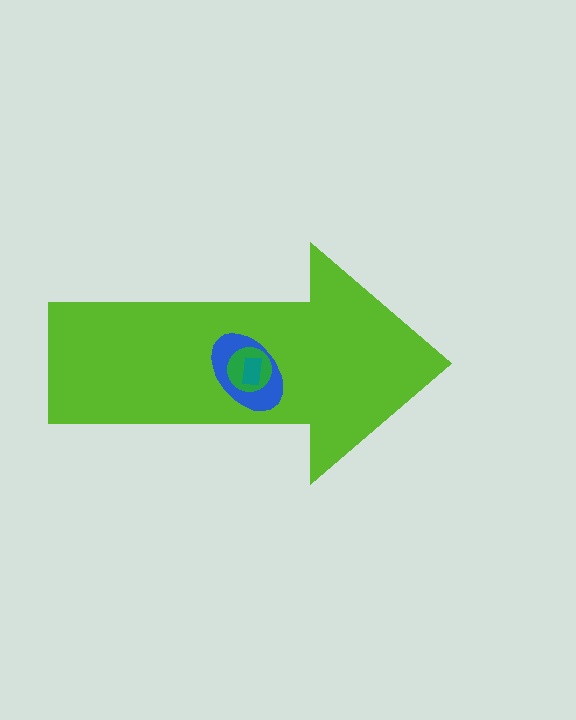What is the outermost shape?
The lime arrow.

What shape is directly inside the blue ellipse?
The green circle.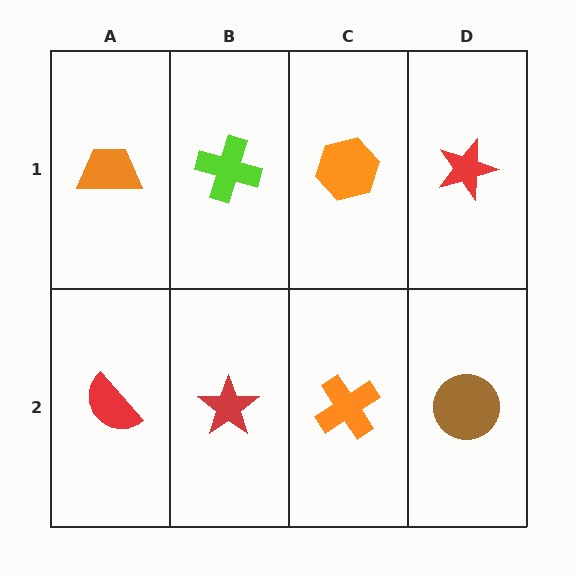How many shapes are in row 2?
4 shapes.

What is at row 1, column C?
An orange hexagon.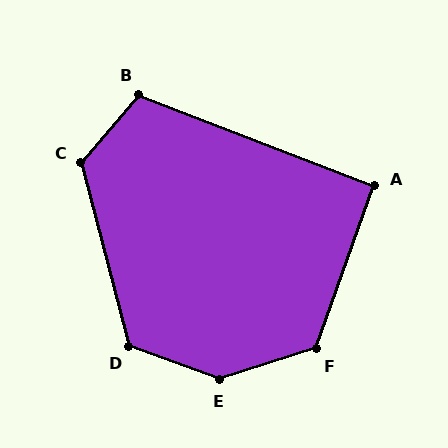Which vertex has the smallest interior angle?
A, at approximately 92 degrees.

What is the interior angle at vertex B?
Approximately 109 degrees (obtuse).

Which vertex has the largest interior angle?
E, at approximately 143 degrees.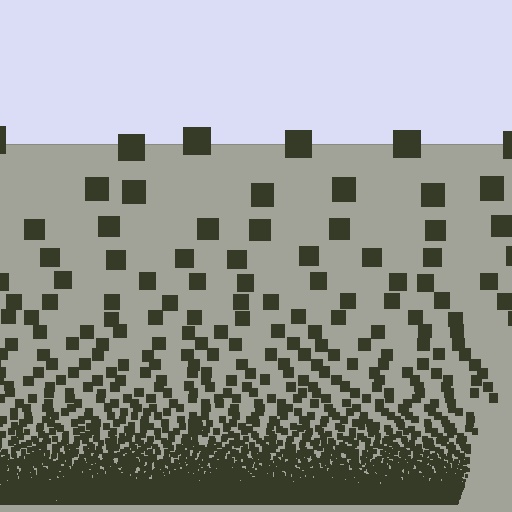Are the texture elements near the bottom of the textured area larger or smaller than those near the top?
Smaller. The gradient is inverted — elements near the bottom are smaller and denser.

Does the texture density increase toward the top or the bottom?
Density increases toward the bottom.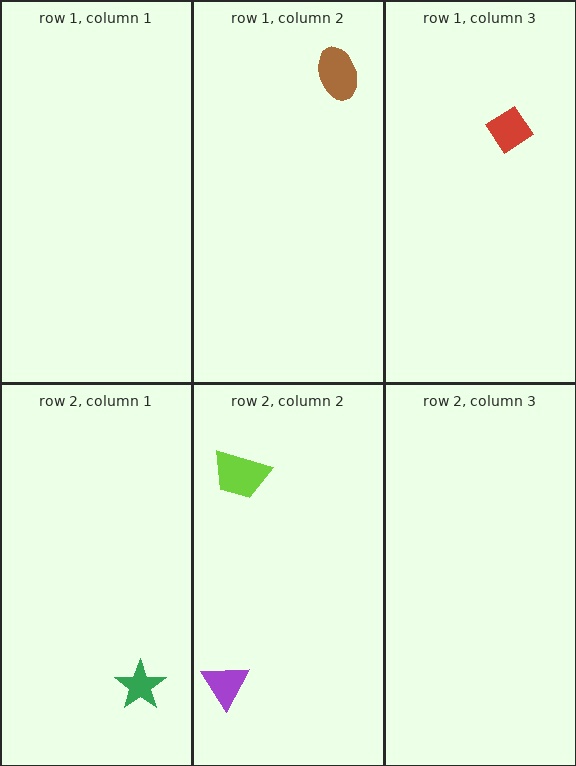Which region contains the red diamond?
The row 1, column 3 region.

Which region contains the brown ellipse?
The row 1, column 2 region.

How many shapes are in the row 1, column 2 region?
1.